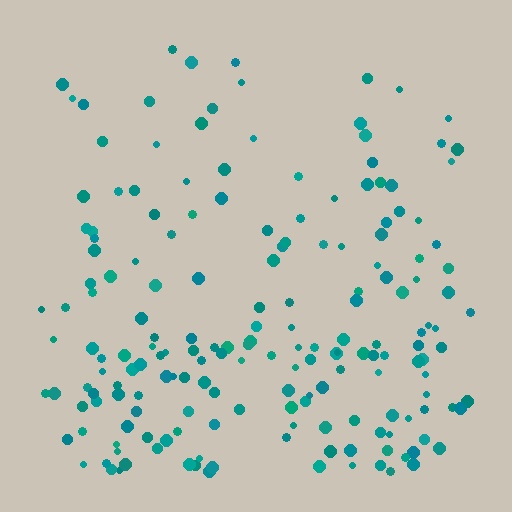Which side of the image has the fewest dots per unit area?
The top.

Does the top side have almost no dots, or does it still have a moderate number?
Still a moderate number, just noticeably fewer than the bottom.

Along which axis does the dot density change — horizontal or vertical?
Vertical.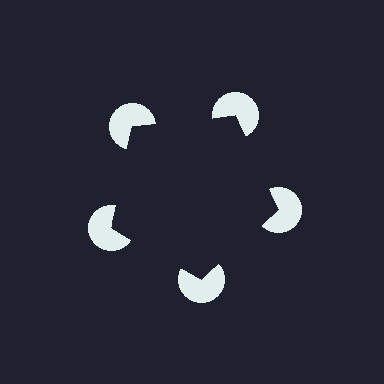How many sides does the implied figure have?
5 sides.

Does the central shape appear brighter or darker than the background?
It typically appears slightly darker than the background, even though no actual brightness change is drawn.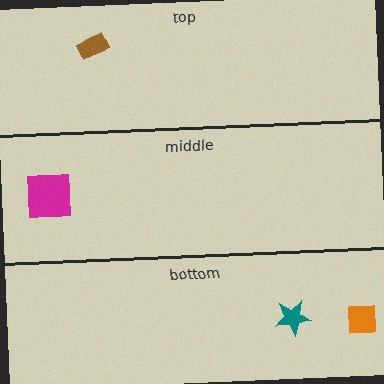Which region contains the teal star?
The bottom region.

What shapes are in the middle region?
The magenta square.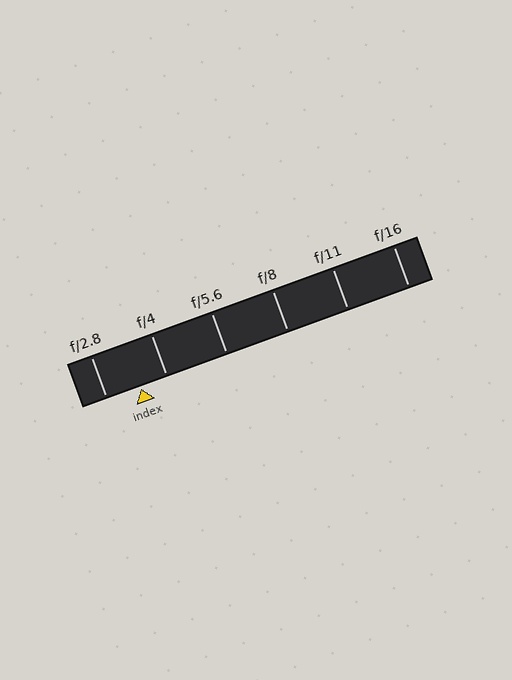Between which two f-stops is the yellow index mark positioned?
The index mark is between f/2.8 and f/4.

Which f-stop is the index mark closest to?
The index mark is closest to f/4.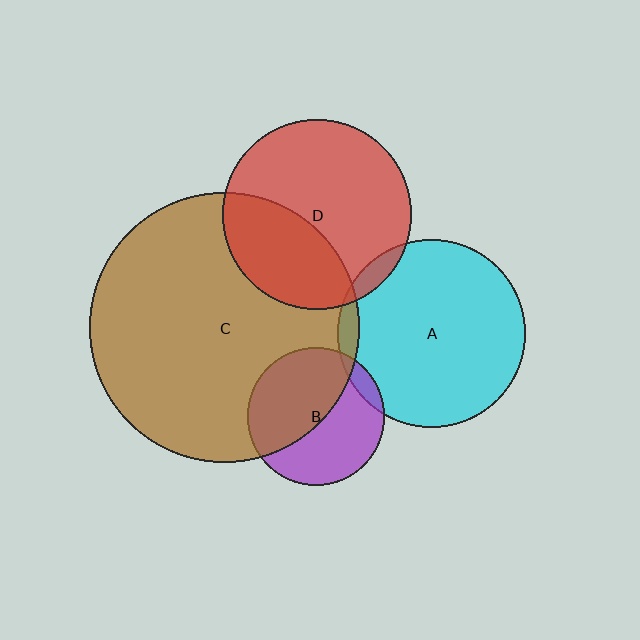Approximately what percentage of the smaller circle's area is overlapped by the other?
Approximately 5%.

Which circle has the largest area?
Circle C (brown).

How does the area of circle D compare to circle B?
Approximately 1.9 times.